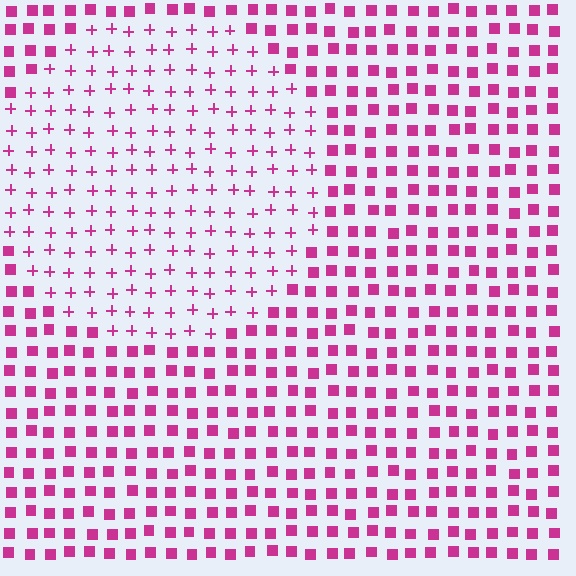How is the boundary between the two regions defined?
The boundary is defined by a change in element shape: plus signs inside vs. squares outside. All elements share the same color and spacing.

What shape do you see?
I see a circle.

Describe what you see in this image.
The image is filled with small magenta elements arranged in a uniform grid. A circle-shaped region contains plus signs, while the surrounding area contains squares. The boundary is defined purely by the change in element shape.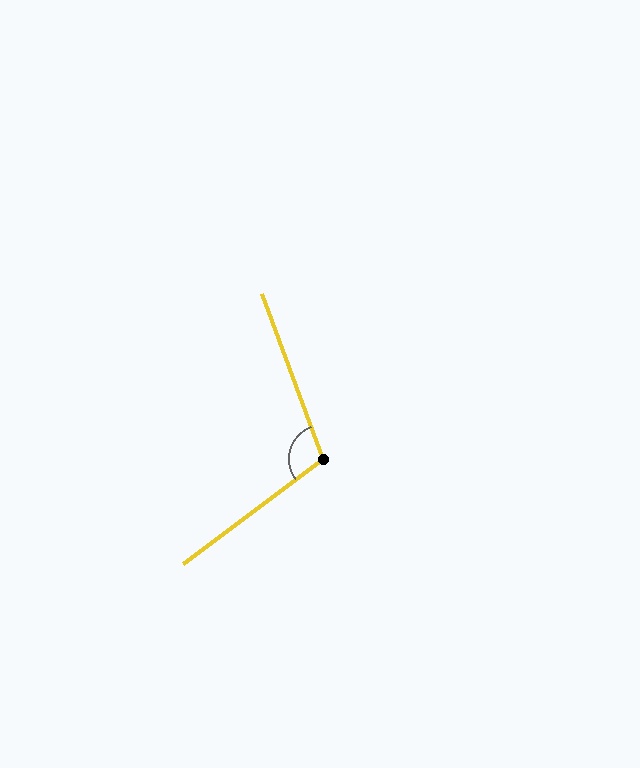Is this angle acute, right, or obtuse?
It is obtuse.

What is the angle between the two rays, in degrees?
Approximately 107 degrees.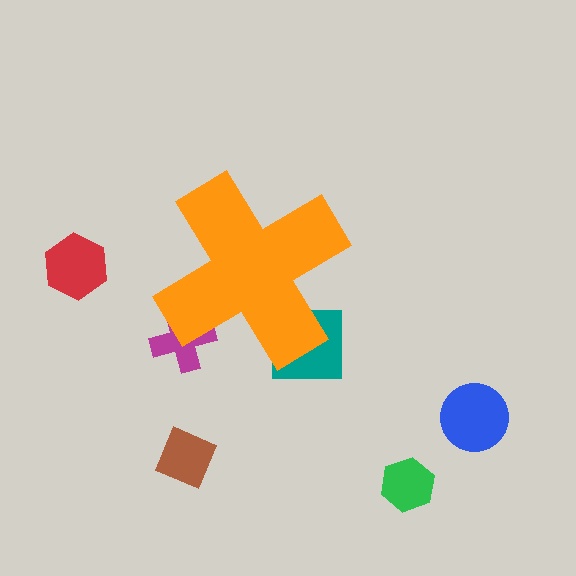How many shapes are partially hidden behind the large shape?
2 shapes are partially hidden.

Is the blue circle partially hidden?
No, the blue circle is fully visible.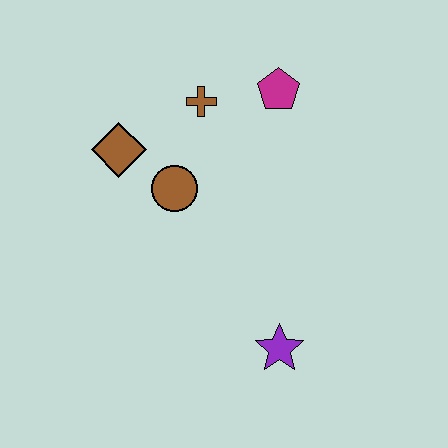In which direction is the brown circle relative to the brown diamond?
The brown circle is to the right of the brown diamond.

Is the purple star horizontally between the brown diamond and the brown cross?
No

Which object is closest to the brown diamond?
The brown circle is closest to the brown diamond.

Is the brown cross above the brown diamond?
Yes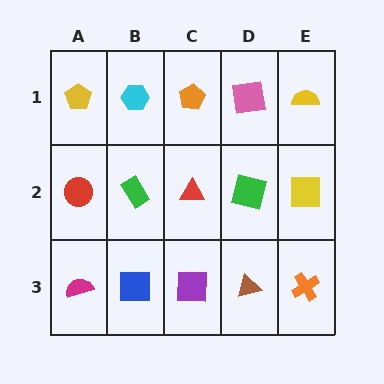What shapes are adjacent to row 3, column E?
A yellow square (row 2, column E), a brown triangle (row 3, column D).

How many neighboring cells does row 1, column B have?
3.